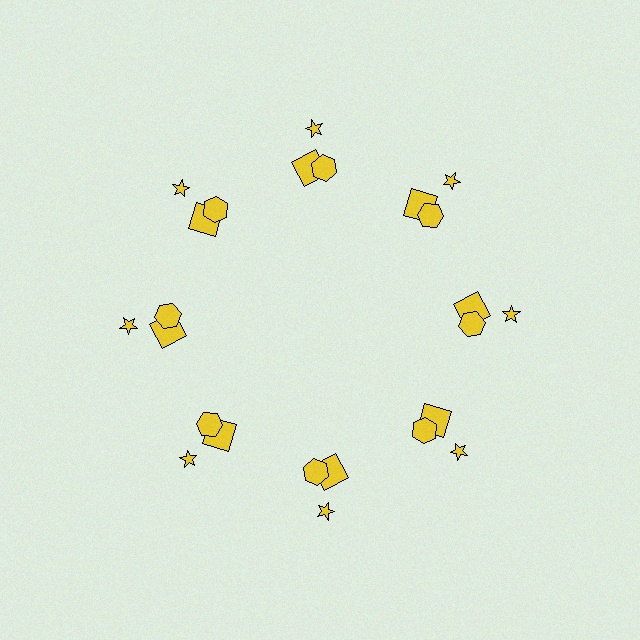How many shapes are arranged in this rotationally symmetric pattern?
There are 24 shapes, arranged in 8 groups of 3.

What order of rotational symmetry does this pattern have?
This pattern has 8-fold rotational symmetry.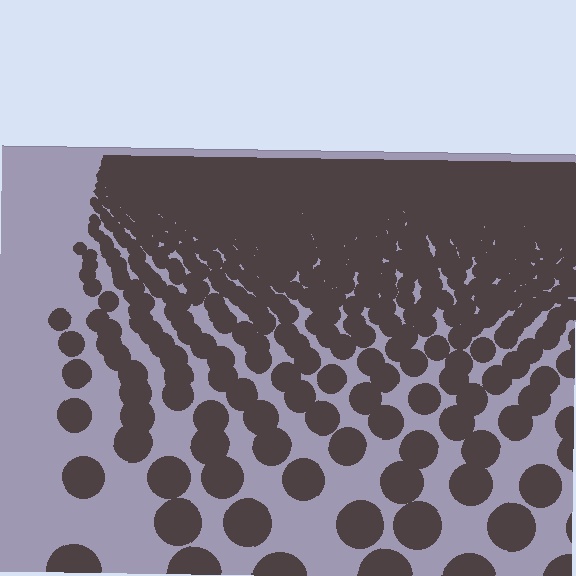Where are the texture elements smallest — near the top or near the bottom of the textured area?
Near the top.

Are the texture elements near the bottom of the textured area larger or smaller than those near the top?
Larger. Near the bottom, elements are closer to the viewer and appear at a bigger on-screen size.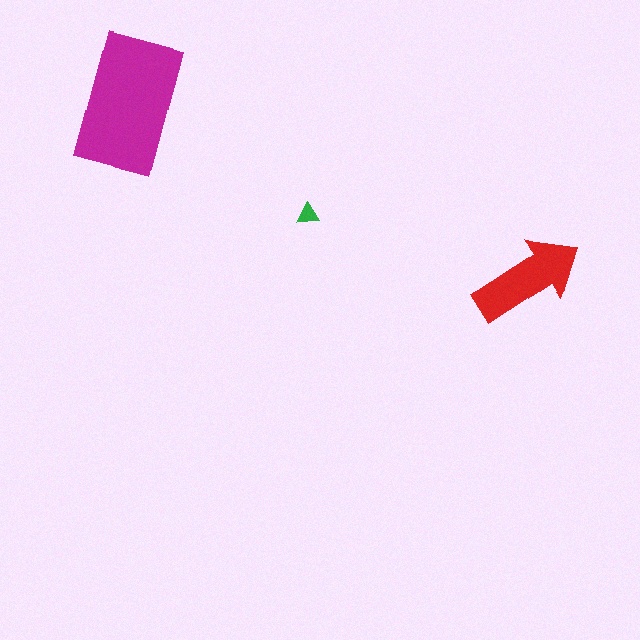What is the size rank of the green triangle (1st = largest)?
3rd.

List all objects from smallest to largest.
The green triangle, the red arrow, the magenta rectangle.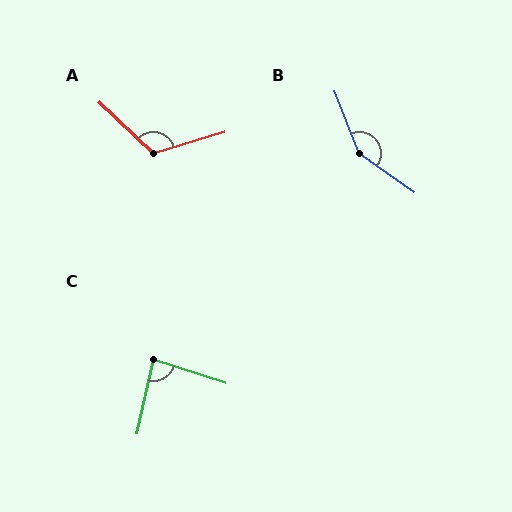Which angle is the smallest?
C, at approximately 84 degrees.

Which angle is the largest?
B, at approximately 147 degrees.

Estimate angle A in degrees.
Approximately 120 degrees.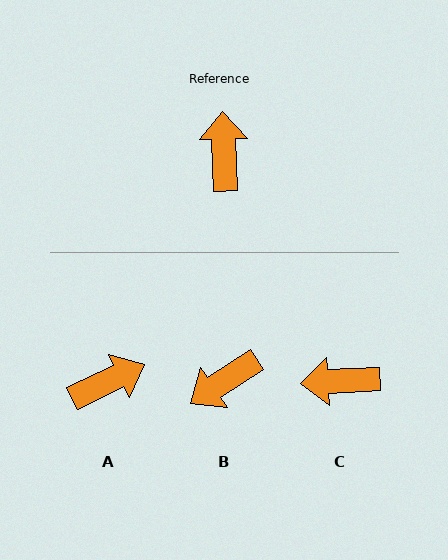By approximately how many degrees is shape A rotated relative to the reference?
Approximately 66 degrees clockwise.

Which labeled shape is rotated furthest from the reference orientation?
B, about 122 degrees away.